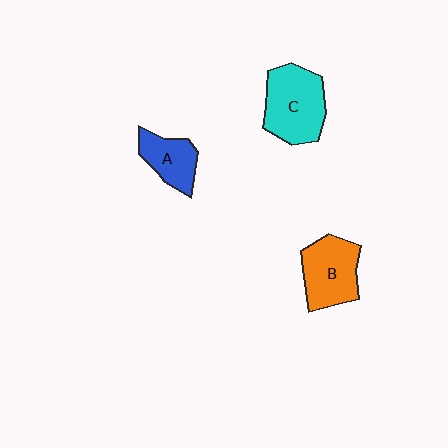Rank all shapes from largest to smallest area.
From largest to smallest: C (cyan), B (orange), A (blue).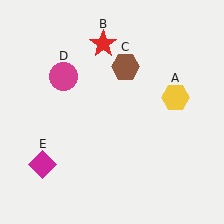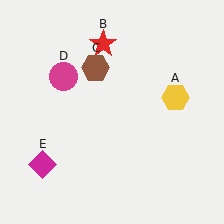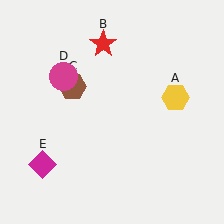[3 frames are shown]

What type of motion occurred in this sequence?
The brown hexagon (object C) rotated counterclockwise around the center of the scene.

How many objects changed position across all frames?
1 object changed position: brown hexagon (object C).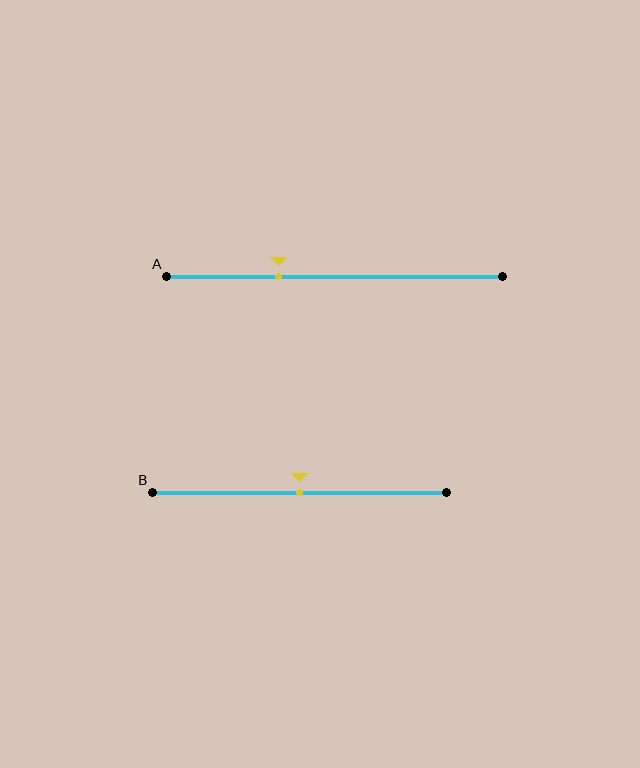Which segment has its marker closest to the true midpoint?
Segment B has its marker closest to the true midpoint.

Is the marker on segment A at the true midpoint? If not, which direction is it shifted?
No, the marker on segment A is shifted to the left by about 17% of the segment length.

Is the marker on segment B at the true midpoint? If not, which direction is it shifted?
Yes, the marker on segment B is at the true midpoint.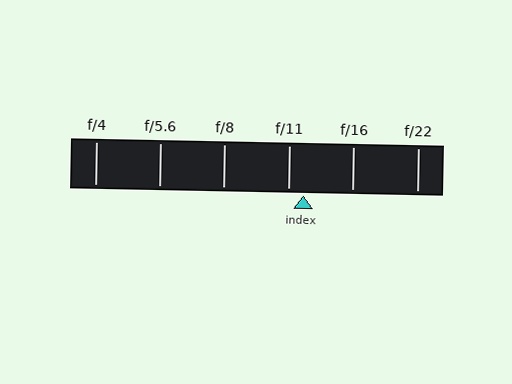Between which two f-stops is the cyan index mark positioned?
The index mark is between f/11 and f/16.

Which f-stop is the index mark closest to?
The index mark is closest to f/11.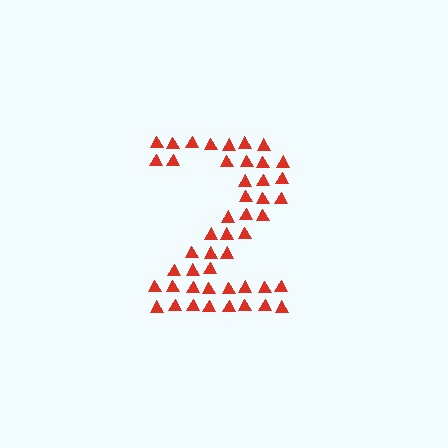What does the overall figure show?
The overall figure shows the digit 2.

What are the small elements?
The small elements are triangles.